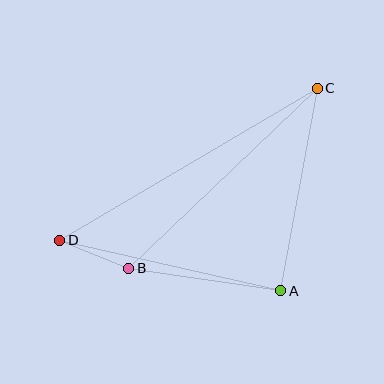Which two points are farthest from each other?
Points C and D are farthest from each other.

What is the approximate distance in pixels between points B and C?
The distance between B and C is approximately 261 pixels.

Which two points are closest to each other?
Points B and D are closest to each other.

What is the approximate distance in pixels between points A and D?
The distance between A and D is approximately 227 pixels.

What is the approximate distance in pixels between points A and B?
The distance between A and B is approximately 154 pixels.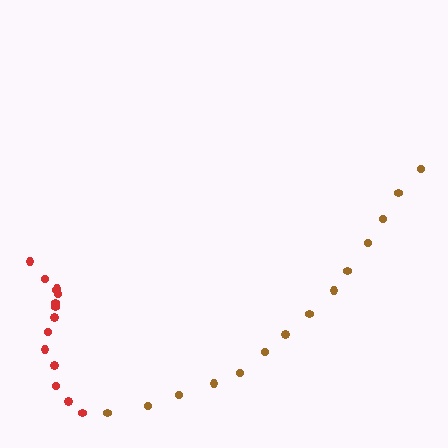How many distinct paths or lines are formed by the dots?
There are 2 distinct paths.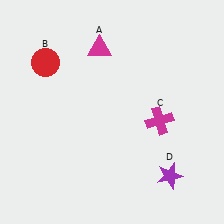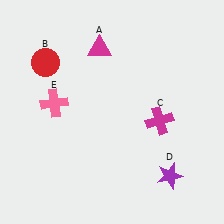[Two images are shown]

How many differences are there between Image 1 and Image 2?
There is 1 difference between the two images.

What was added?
A pink cross (E) was added in Image 2.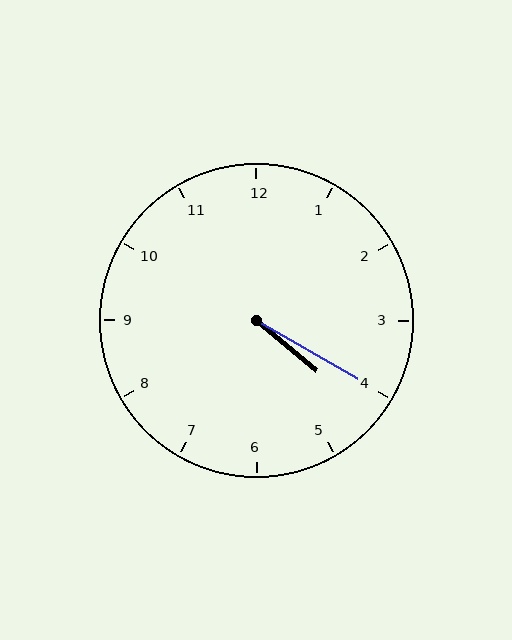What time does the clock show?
4:20.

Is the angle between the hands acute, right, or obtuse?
It is acute.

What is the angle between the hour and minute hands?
Approximately 10 degrees.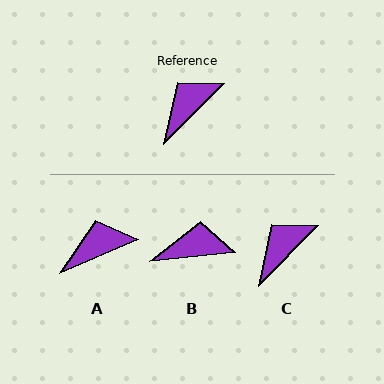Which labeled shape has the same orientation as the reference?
C.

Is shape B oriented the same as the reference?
No, it is off by about 40 degrees.